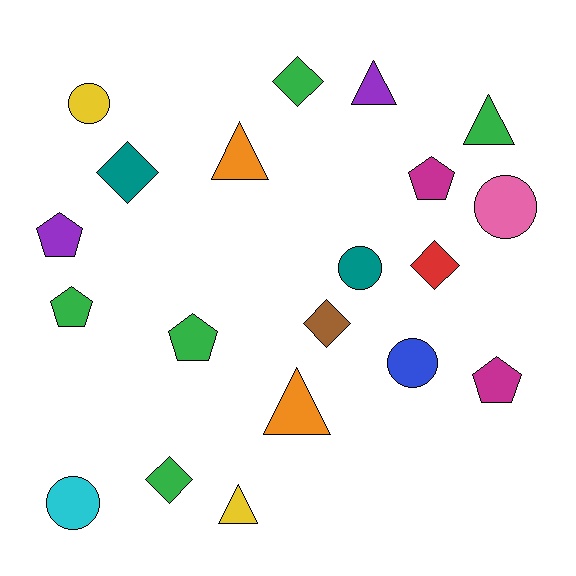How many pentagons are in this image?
There are 5 pentagons.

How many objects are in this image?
There are 20 objects.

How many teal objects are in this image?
There are 2 teal objects.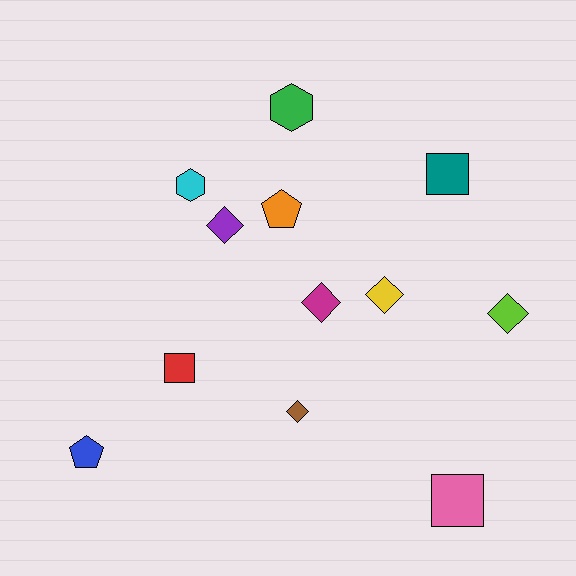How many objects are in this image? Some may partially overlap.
There are 12 objects.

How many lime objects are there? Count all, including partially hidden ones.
There is 1 lime object.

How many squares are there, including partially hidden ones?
There are 3 squares.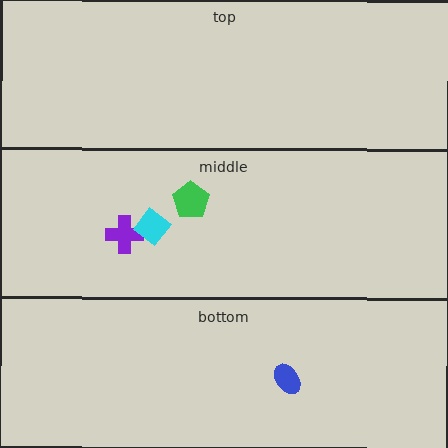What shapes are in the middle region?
The purple cross, the green pentagon, the cyan diamond.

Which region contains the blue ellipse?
The bottom region.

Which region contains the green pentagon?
The middle region.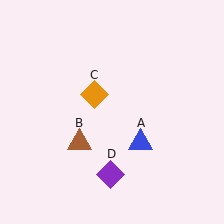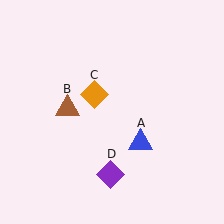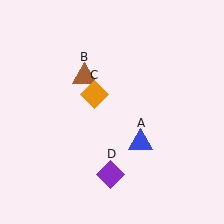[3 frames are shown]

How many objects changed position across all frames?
1 object changed position: brown triangle (object B).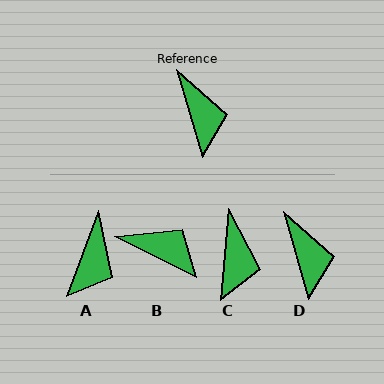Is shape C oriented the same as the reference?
No, it is off by about 22 degrees.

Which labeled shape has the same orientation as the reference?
D.